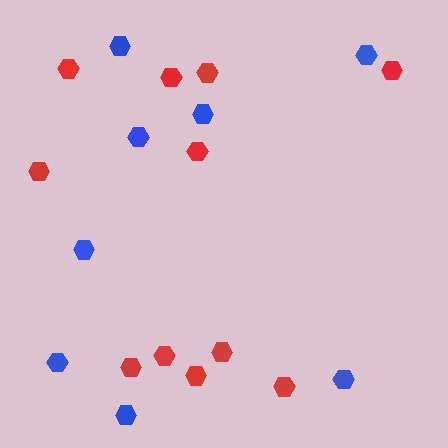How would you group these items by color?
There are 2 groups: one group of red hexagons (11) and one group of blue hexagons (8).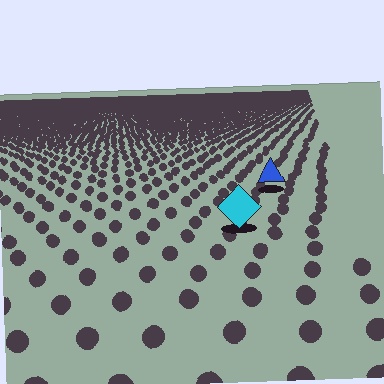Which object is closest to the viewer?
The cyan diamond is closest. The texture marks near it are larger and more spread out.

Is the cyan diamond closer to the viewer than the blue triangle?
Yes. The cyan diamond is closer — you can tell from the texture gradient: the ground texture is coarser near it.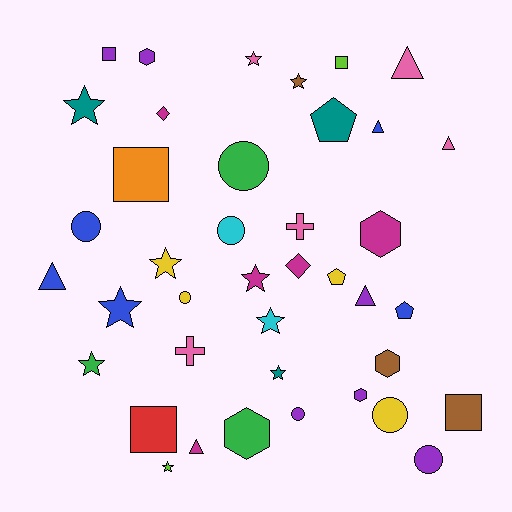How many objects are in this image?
There are 40 objects.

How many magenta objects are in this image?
There are 5 magenta objects.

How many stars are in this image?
There are 10 stars.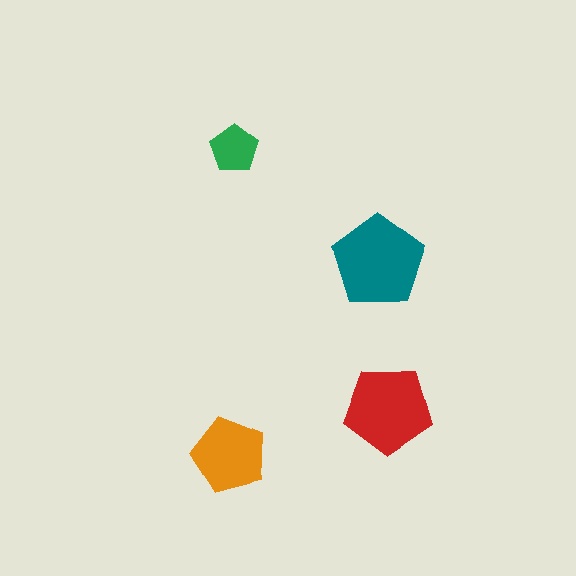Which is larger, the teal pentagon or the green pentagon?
The teal one.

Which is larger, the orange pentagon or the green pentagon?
The orange one.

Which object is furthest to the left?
The orange pentagon is leftmost.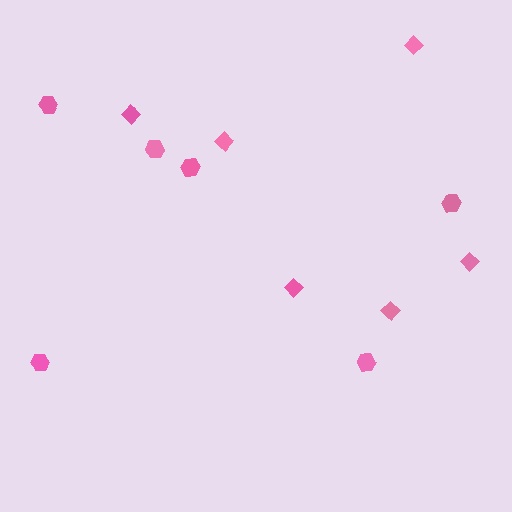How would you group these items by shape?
There are 2 groups: one group of diamonds (6) and one group of hexagons (6).